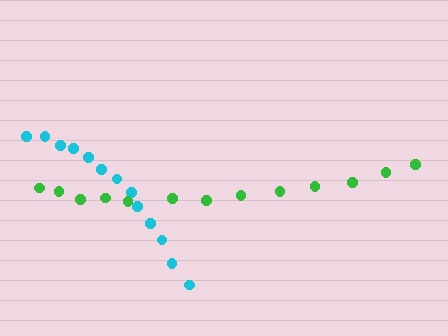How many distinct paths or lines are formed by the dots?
There are 2 distinct paths.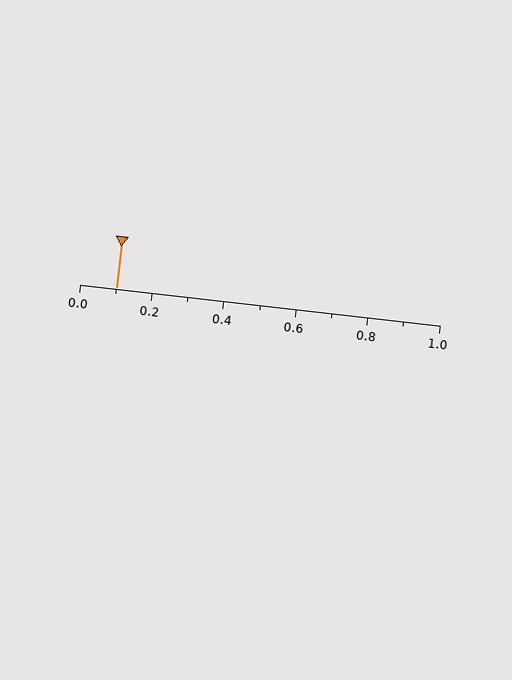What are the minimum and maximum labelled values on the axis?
The axis runs from 0.0 to 1.0.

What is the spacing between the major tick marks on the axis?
The major ticks are spaced 0.2 apart.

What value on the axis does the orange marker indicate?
The marker indicates approximately 0.1.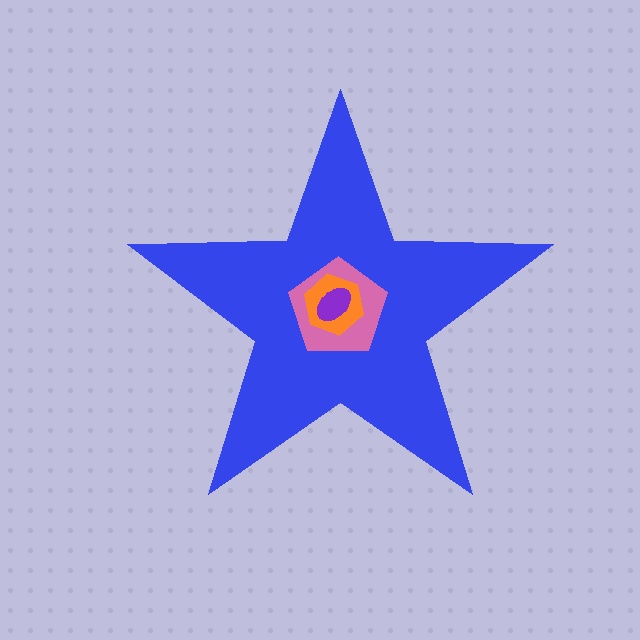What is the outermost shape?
The blue star.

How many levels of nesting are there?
4.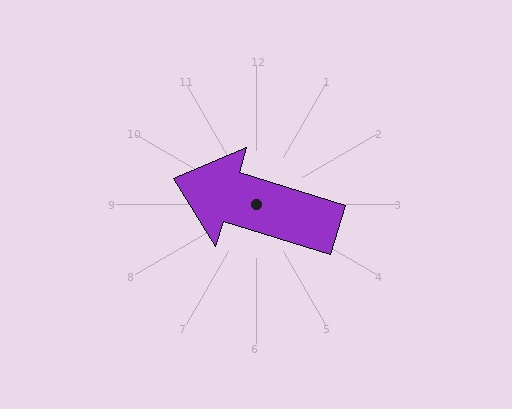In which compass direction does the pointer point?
West.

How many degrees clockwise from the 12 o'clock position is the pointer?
Approximately 287 degrees.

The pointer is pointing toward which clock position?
Roughly 10 o'clock.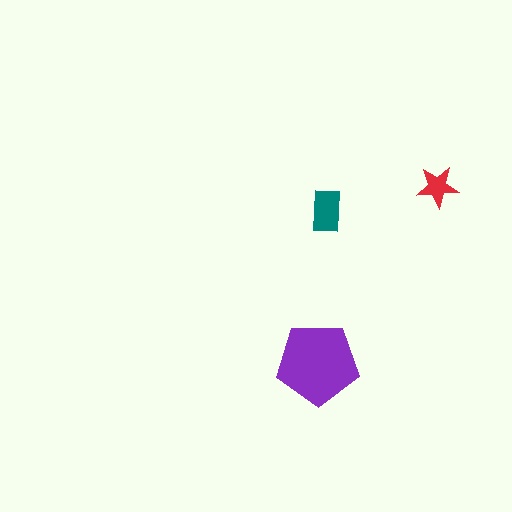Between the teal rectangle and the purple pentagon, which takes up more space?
The purple pentagon.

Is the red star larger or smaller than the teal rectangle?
Smaller.